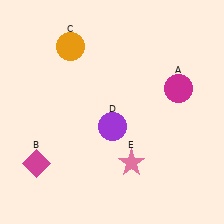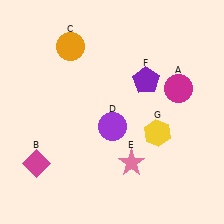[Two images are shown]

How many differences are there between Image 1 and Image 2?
There are 2 differences between the two images.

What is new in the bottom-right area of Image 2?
A yellow hexagon (G) was added in the bottom-right area of Image 2.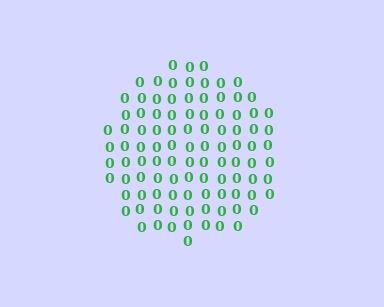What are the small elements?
The small elements are digit 0's.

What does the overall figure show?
The overall figure shows a circle.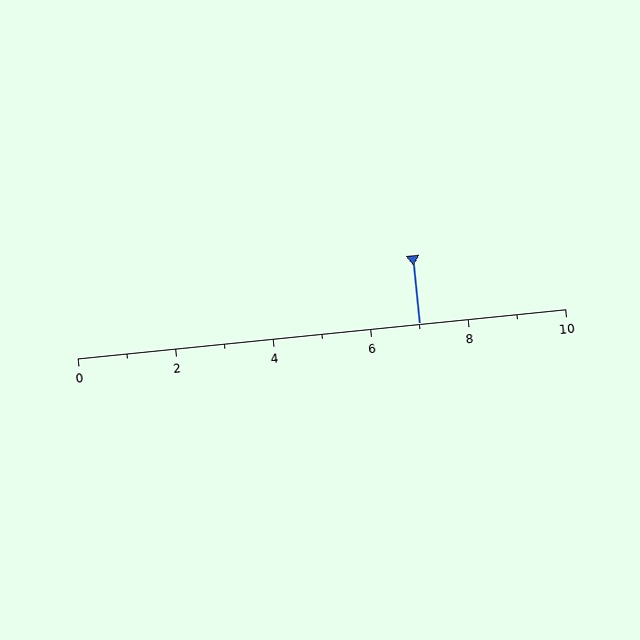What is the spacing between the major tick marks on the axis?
The major ticks are spaced 2 apart.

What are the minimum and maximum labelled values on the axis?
The axis runs from 0 to 10.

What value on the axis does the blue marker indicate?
The marker indicates approximately 7.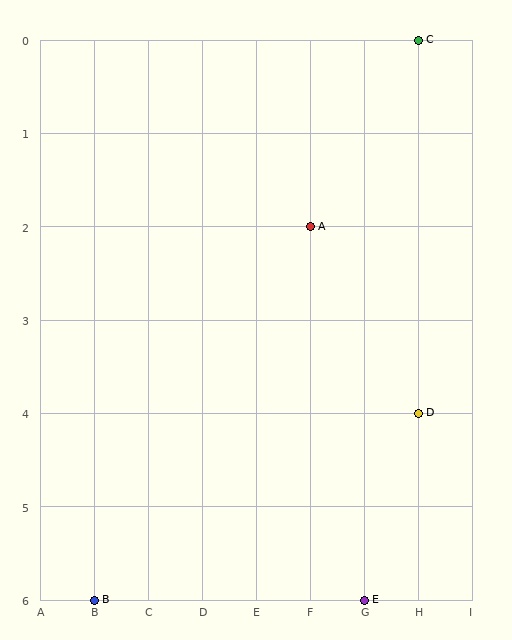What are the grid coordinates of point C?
Point C is at grid coordinates (H, 0).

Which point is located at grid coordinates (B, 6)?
Point B is at (B, 6).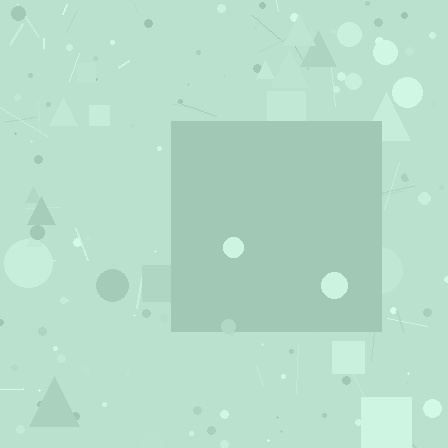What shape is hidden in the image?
A square is hidden in the image.